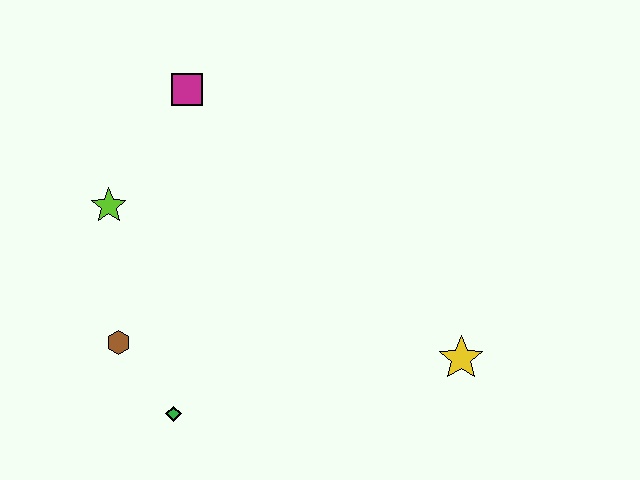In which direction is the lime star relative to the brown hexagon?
The lime star is above the brown hexagon.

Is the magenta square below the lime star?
No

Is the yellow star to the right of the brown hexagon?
Yes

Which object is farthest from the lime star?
The yellow star is farthest from the lime star.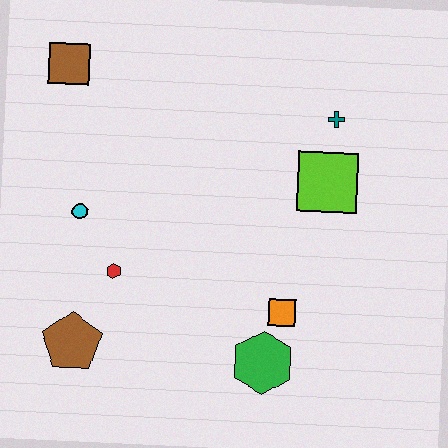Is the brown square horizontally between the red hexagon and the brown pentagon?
No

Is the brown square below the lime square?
No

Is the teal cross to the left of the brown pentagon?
No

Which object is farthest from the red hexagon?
The teal cross is farthest from the red hexagon.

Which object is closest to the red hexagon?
The cyan circle is closest to the red hexagon.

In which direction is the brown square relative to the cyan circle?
The brown square is above the cyan circle.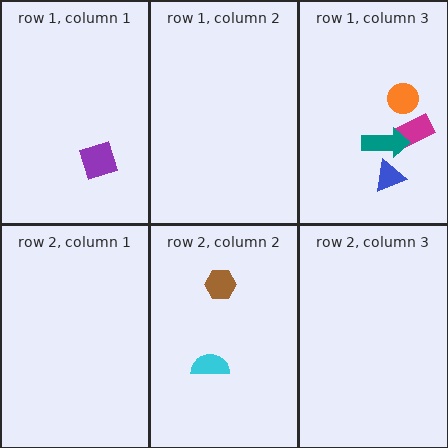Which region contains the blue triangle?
The row 1, column 3 region.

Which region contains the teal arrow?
The row 1, column 3 region.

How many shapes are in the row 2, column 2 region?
2.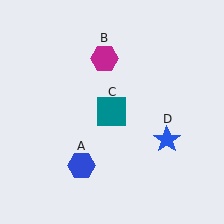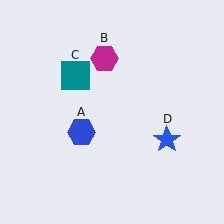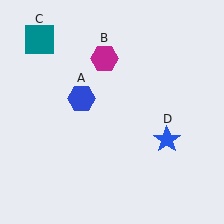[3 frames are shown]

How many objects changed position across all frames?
2 objects changed position: blue hexagon (object A), teal square (object C).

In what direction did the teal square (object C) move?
The teal square (object C) moved up and to the left.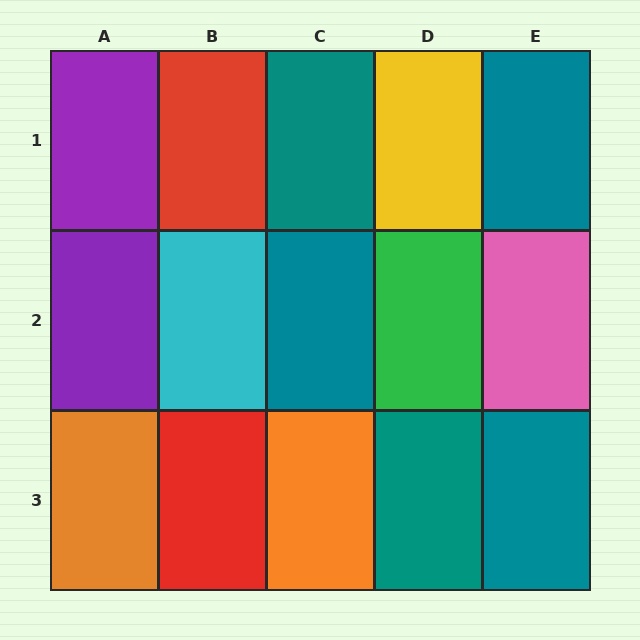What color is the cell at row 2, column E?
Pink.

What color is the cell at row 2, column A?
Purple.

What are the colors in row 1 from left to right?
Purple, red, teal, yellow, teal.